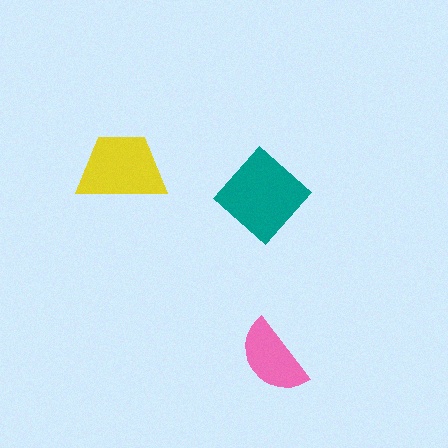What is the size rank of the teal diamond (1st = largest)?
1st.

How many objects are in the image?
There are 3 objects in the image.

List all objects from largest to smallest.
The teal diamond, the yellow trapezoid, the pink semicircle.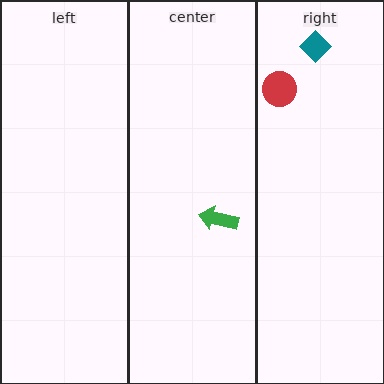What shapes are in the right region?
The red circle, the teal diamond.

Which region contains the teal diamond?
The right region.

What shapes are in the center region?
The green arrow.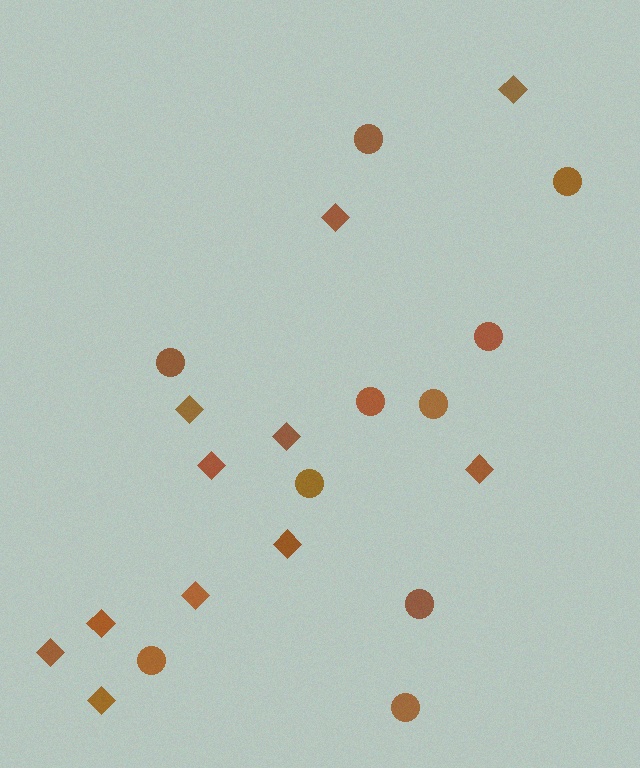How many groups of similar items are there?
There are 2 groups: one group of circles (10) and one group of diamonds (11).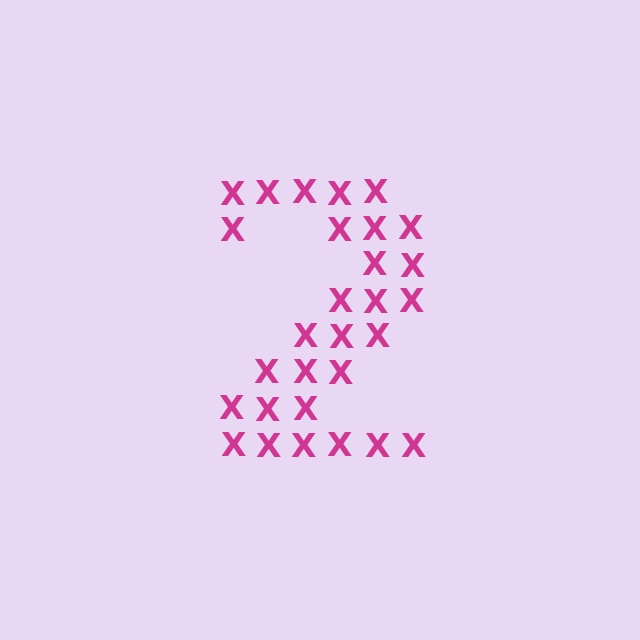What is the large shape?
The large shape is the digit 2.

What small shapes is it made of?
It is made of small letter X's.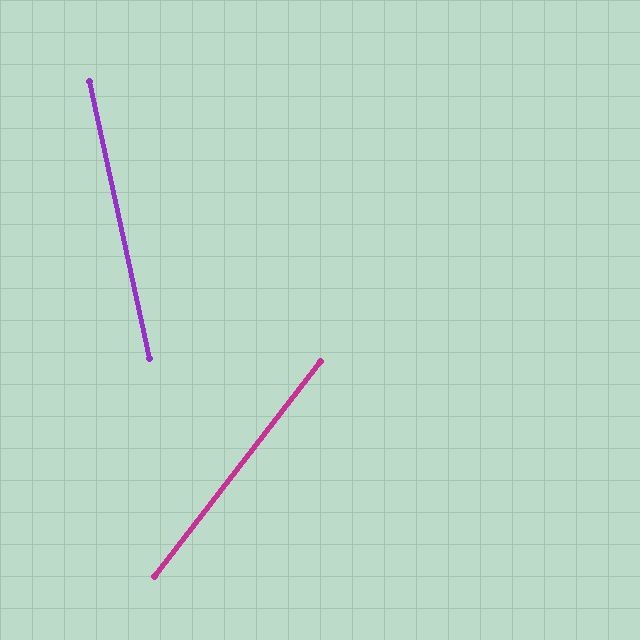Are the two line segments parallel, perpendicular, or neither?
Neither parallel nor perpendicular — they differ by about 50°.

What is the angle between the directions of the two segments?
Approximately 50 degrees.